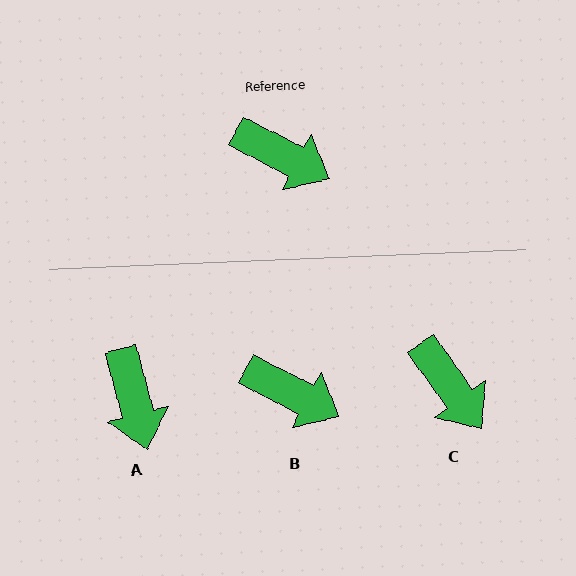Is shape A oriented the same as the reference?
No, it is off by about 48 degrees.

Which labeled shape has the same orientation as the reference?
B.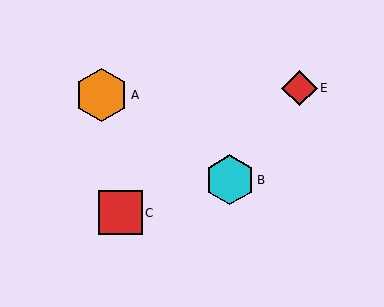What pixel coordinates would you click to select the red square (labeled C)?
Click at (120, 213) to select the red square C.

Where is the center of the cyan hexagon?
The center of the cyan hexagon is at (230, 180).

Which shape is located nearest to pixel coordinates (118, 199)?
The red square (labeled C) at (120, 213) is nearest to that location.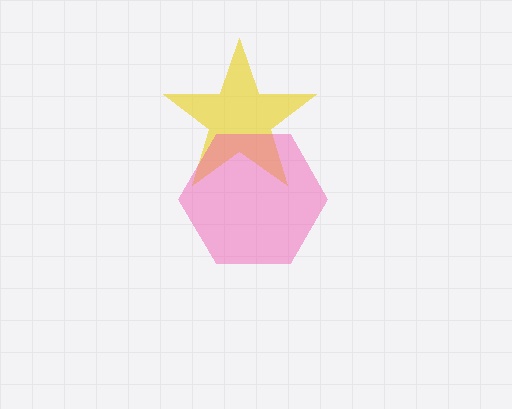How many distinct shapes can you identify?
There are 2 distinct shapes: a yellow star, a pink hexagon.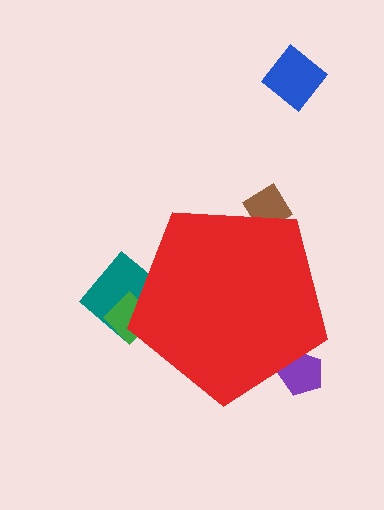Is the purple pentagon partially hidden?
Yes, the purple pentagon is partially hidden behind the red pentagon.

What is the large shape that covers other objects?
A red pentagon.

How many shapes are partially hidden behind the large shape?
4 shapes are partially hidden.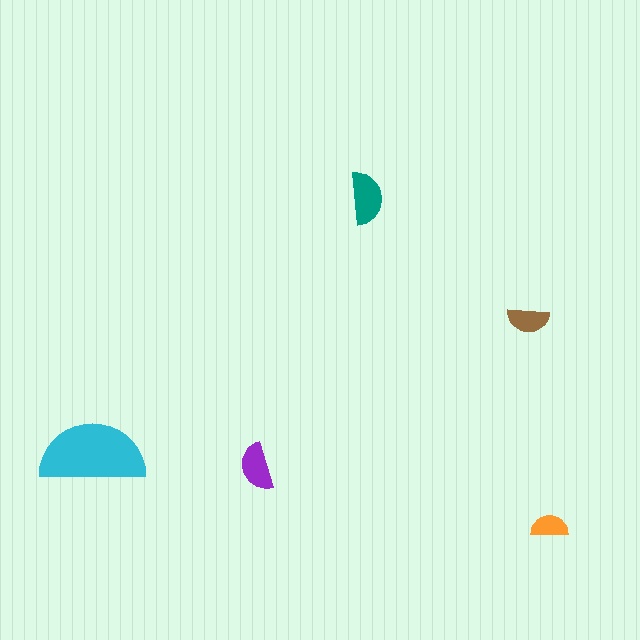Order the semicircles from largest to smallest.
the cyan one, the teal one, the purple one, the brown one, the orange one.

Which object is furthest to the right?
The orange semicircle is rightmost.